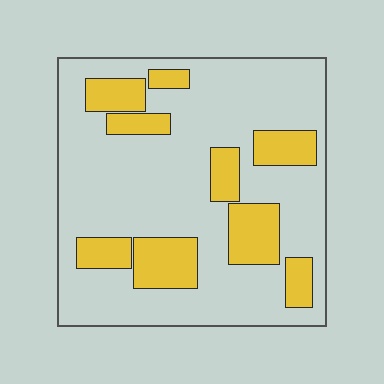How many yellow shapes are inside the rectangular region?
9.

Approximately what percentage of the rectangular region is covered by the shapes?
Approximately 25%.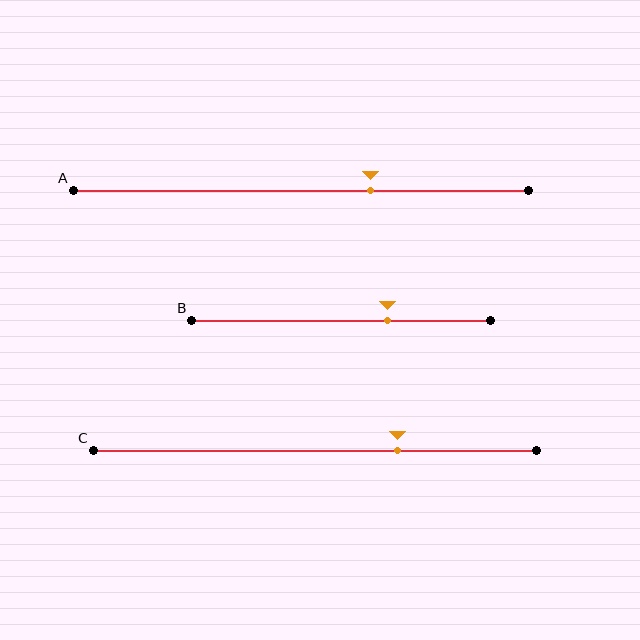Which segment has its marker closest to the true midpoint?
Segment A has its marker closest to the true midpoint.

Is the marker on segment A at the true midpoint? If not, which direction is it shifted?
No, the marker on segment A is shifted to the right by about 15% of the segment length.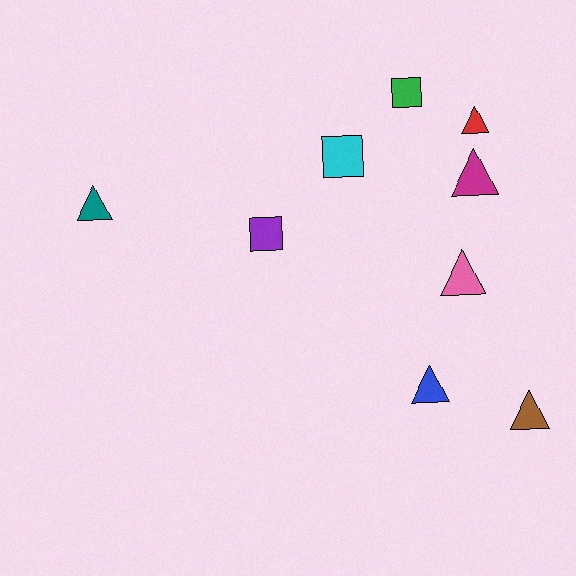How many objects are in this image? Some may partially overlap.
There are 9 objects.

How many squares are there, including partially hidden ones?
There are 3 squares.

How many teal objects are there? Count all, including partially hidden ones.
There is 1 teal object.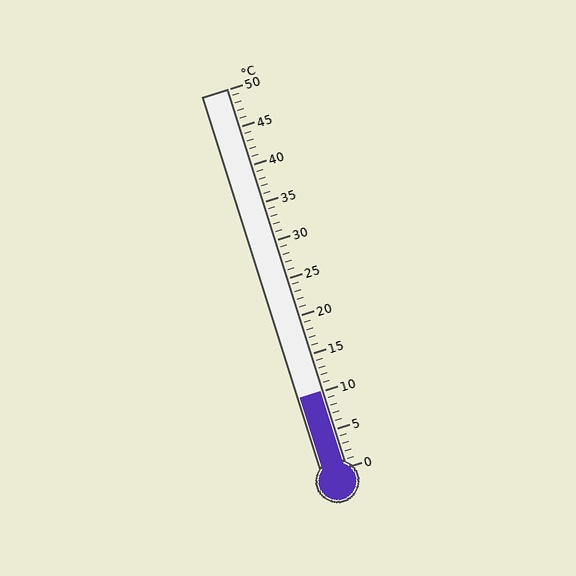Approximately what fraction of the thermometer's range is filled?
The thermometer is filled to approximately 20% of its range.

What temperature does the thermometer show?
The thermometer shows approximately 10°C.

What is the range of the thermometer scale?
The thermometer scale ranges from 0°C to 50°C.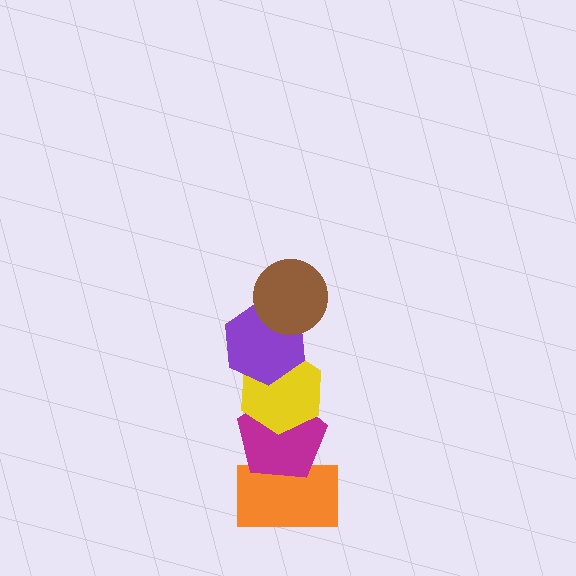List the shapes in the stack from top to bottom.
From top to bottom: the brown circle, the purple hexagon, the yellow hexagon, the magenta pentagon, the orange rectangle.